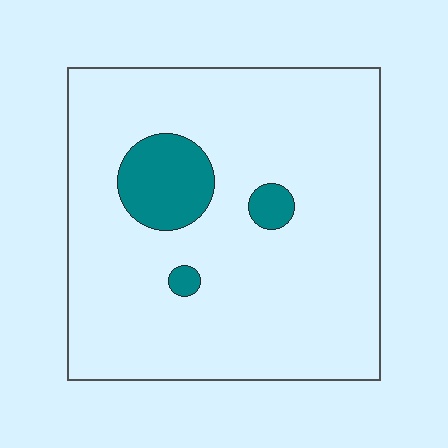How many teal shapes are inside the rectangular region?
3.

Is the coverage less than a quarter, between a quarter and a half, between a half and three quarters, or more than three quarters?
Less than a quarter.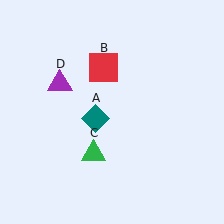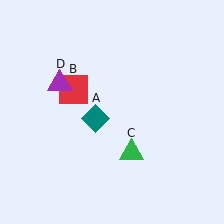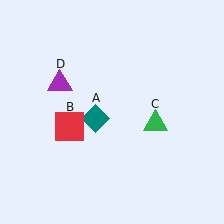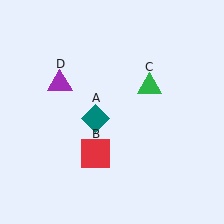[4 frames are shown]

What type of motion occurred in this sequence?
The red square (object B), green triangle (object C) rotated counterclockwise around the center of the scene.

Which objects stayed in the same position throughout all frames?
Teal diamond (object A) and purple triangle (object D) remained stationary.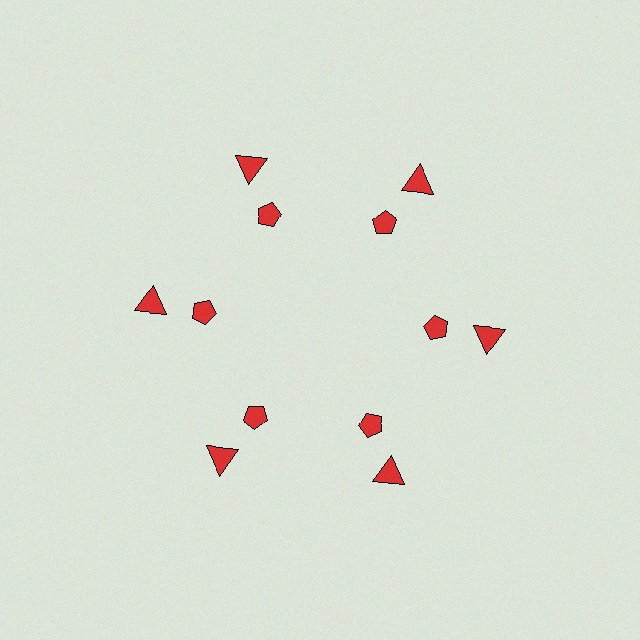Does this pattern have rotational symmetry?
Yes, this pattern has 6-fold rotational symmetry. It looks the same after rotating 60 degrees around the center.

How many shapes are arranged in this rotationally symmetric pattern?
There are 12 shapes, arranged in 6 groups of 2.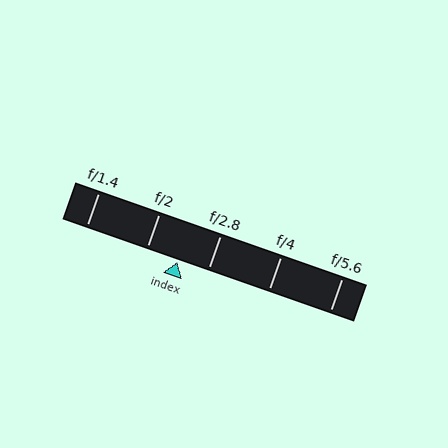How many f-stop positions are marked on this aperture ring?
There are 5 f-stop positions marked.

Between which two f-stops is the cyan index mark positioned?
The index mark is between f/2 and f/2.8.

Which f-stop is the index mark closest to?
The index mark is closest to f/2.8.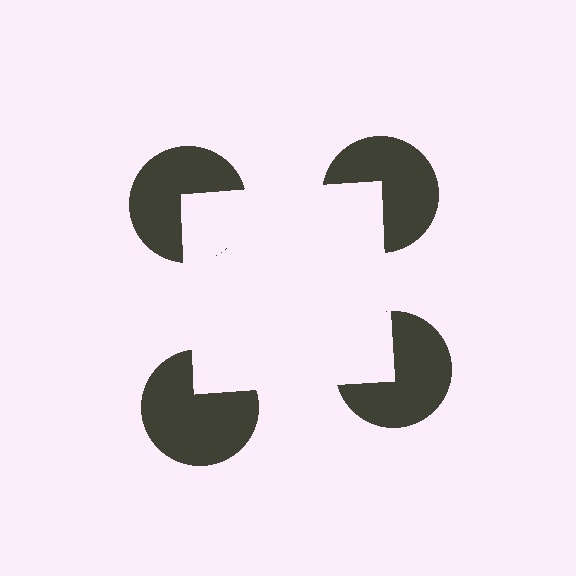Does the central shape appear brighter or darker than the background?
It typically appears slightly brighter than the background, even though no actual brightness change is drawn.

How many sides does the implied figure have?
4 sides.